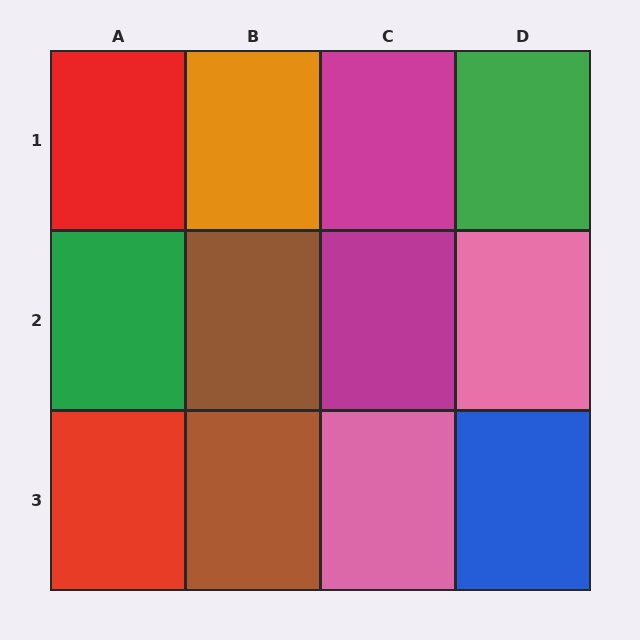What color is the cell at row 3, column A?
Red.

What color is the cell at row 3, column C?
Pink.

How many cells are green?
2 cells are green.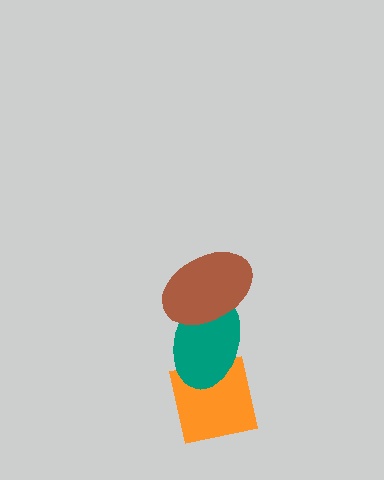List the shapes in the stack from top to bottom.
From top to bottom: the brown ellipse, the teal ellipse, the orange square.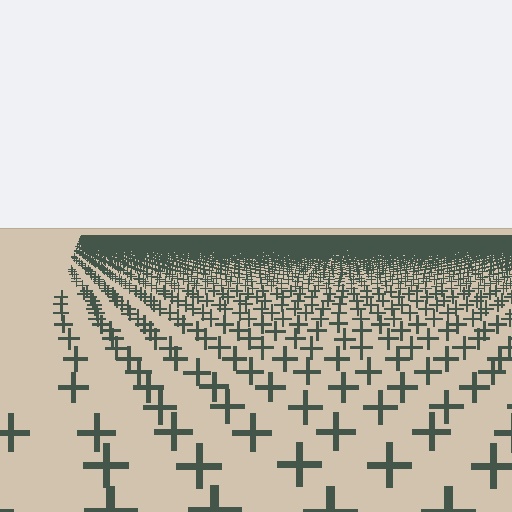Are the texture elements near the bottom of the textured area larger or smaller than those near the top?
Larger. Near the bottom, elements are closer to the viewer and appear at a bigger on-screen size.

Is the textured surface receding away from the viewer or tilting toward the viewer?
The surface is receding away from the viewer. Texture elements get smaller and denser toward the top.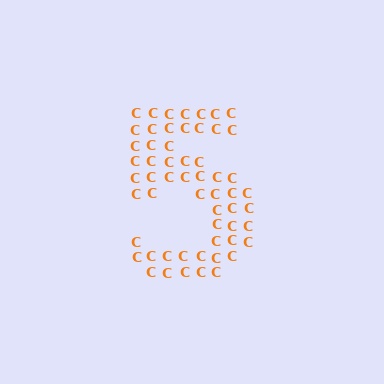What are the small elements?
The small elements are letter C's.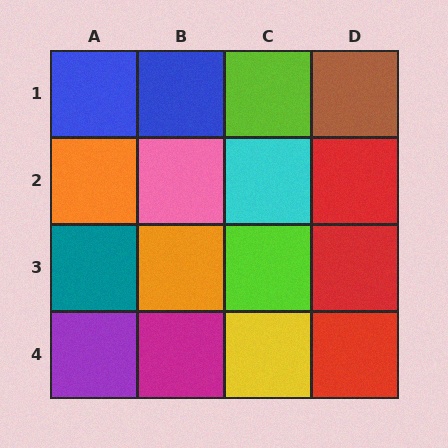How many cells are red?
3 cells are red.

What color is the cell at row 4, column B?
Magenta.